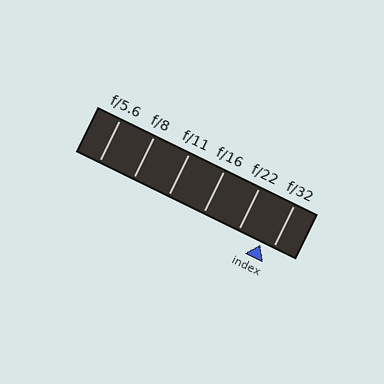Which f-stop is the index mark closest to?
The index mark is closest to f/32.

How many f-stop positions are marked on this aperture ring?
There are 6 f-stop positions marked.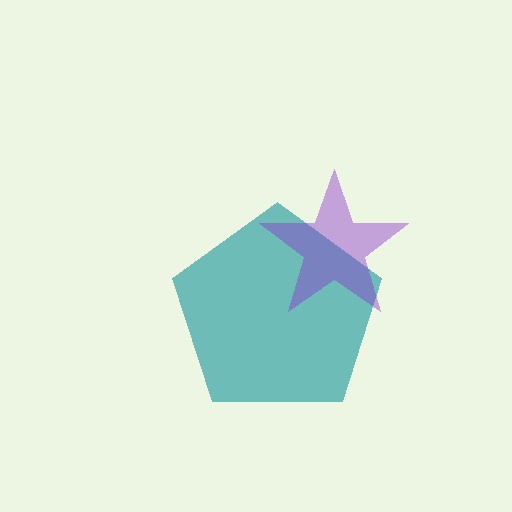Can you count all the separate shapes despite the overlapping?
Yes, there are 2 separate shapes.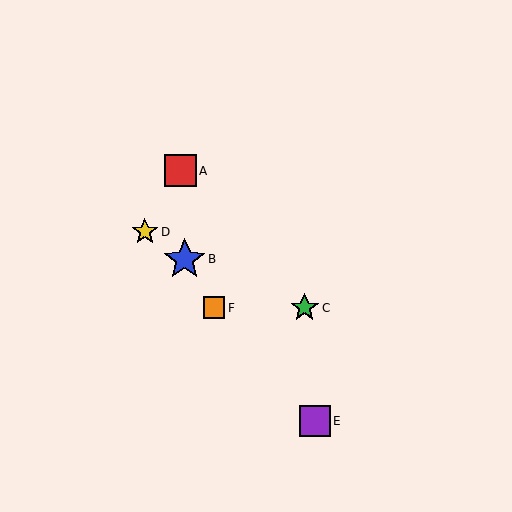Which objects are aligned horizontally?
Objects C, F are aligned horizontally.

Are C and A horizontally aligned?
No, C is at y≈308 and A is at y≈171.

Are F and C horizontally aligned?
Yes, both are at y≈308.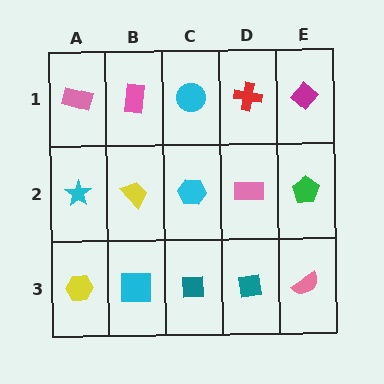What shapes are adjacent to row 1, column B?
A yellow trapezoid (row 2, column B), a pink rectangle (row 1, column A), a cyan circle (row 1, column C).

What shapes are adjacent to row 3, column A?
A cyan star (row 2, column A), a cyan square (row 3, column B).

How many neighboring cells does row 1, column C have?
3.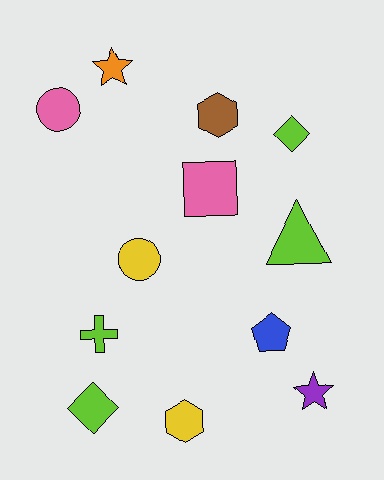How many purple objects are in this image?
There is 1 purple object.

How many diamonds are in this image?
There are 2 diamonds.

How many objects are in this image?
There are 12 objects.